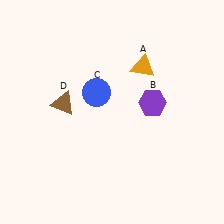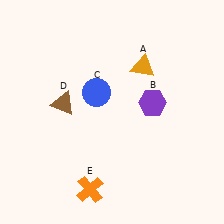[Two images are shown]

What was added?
An orange cross (E) was added in Image 2.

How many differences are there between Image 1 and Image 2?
There is 1 difference between the two images.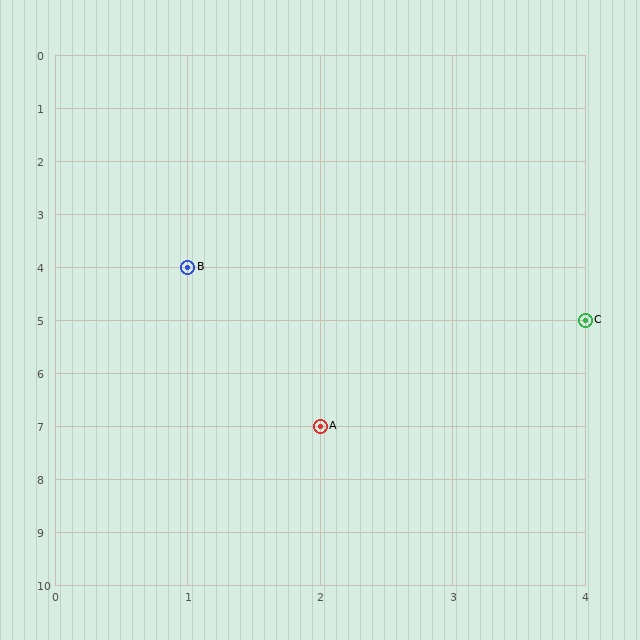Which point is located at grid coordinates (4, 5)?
Point C is at (4, 5).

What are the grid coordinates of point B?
Point B is at grid coordinates (1, 4).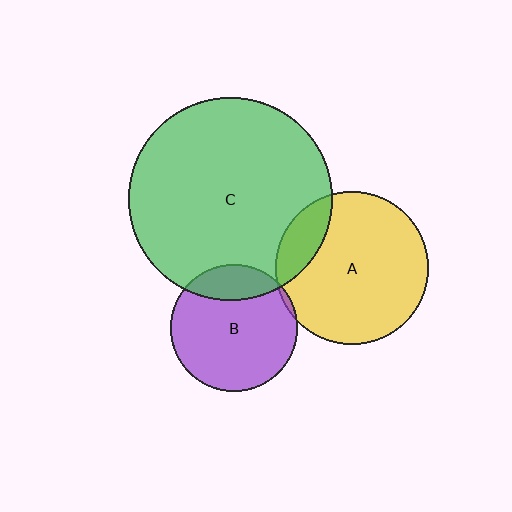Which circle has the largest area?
Circle C (green).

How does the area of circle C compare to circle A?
Approximately 1.8 times.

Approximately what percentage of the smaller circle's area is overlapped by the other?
Approximately 15%.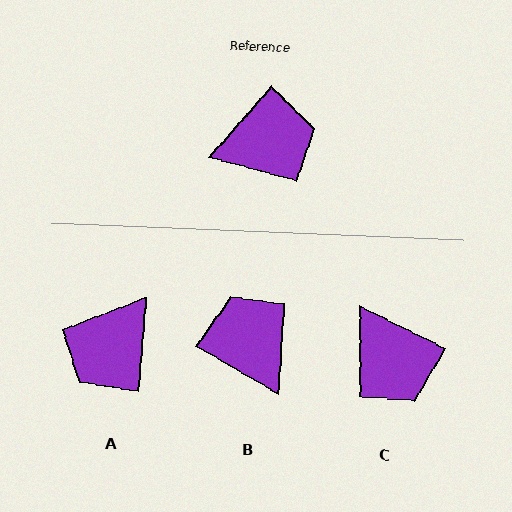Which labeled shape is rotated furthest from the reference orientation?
A, about 144 degrees away.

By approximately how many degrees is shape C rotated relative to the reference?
Approximately 75 degrees clockwise.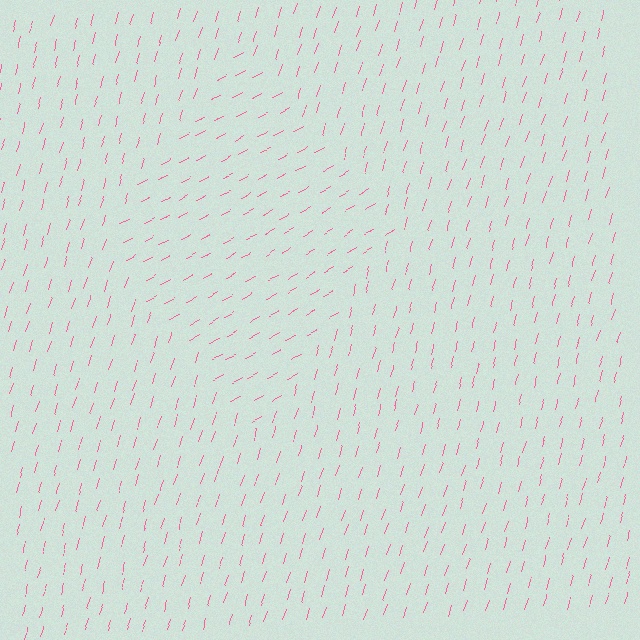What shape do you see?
I see a diamond.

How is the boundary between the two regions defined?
The boundary is defined purely by a change in line orientation (approximately 45 degrees difference). All lines are the same color and thickness.